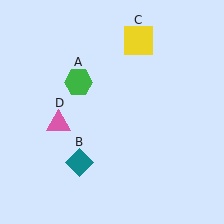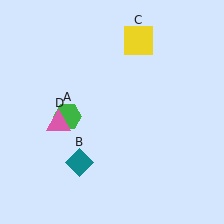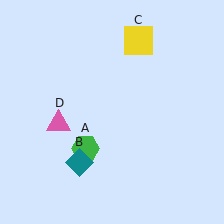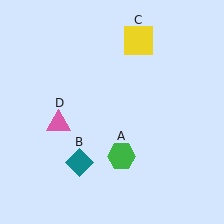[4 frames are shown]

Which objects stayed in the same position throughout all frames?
Teal diamond (object B) and yellow square (object C) and pink triangle (object D) remained stationary.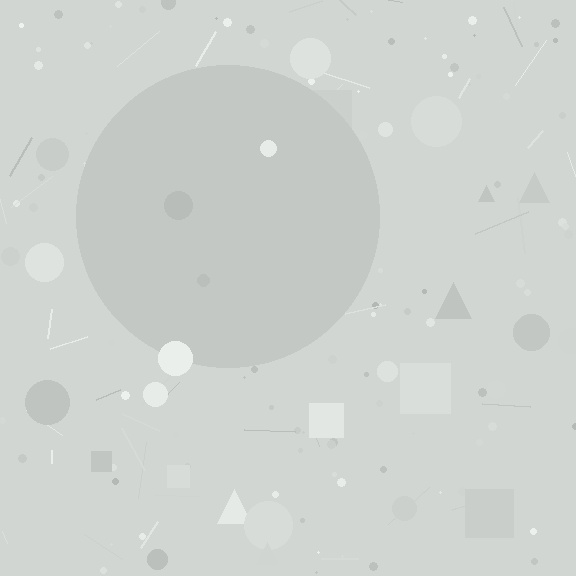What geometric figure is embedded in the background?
A circle is embedded in the background.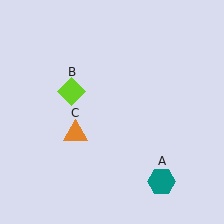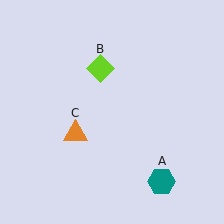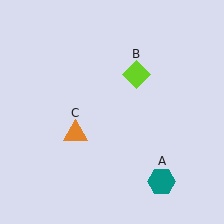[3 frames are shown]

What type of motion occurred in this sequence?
The lime diamond (object B) rotated clockwise around the center of the scene.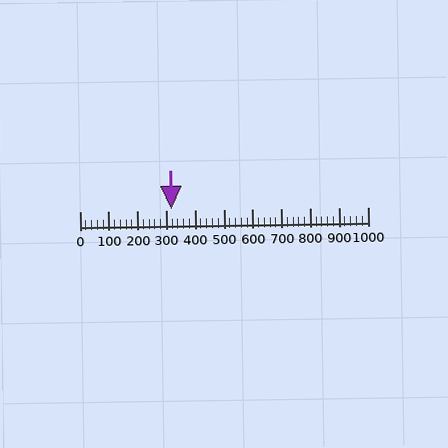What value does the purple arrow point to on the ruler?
The purple arrow points to approximately 319.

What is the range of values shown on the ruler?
The ruler shows values from 0 to 1000.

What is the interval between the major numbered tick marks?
The major tick marks are spaced 100 units apart.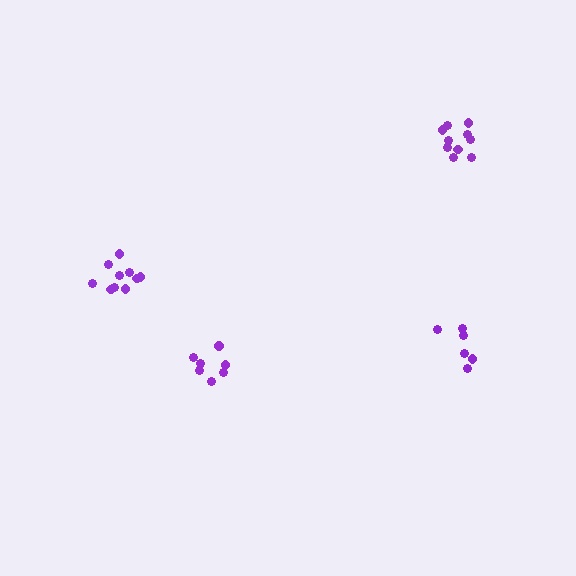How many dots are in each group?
Group 1: 10 dots, Group 2: 6 dots, Group 3: 7 dots, Group 4: 10 dots (33 total).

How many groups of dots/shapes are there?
There are 4 groups.